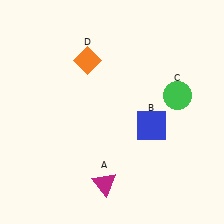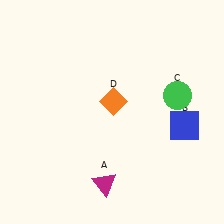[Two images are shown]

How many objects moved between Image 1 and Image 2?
2 objects moved between the two images.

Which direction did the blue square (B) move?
The blue square (B) moved right.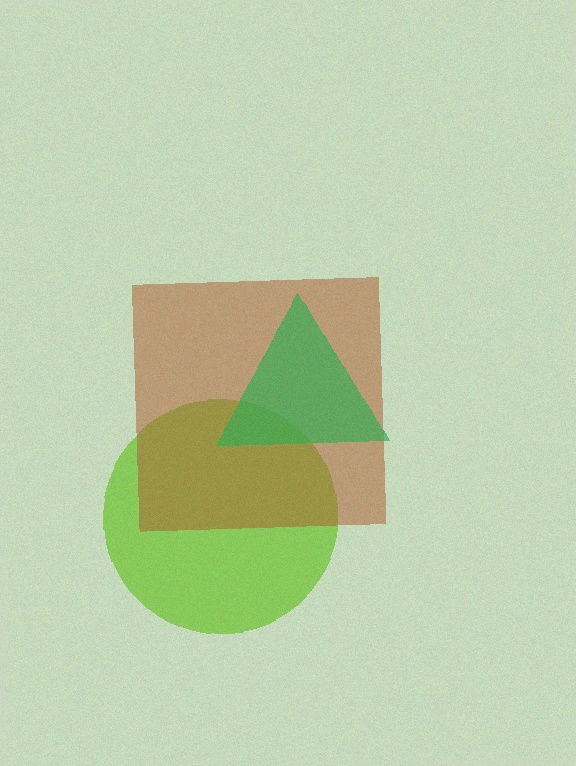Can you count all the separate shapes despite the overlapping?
Yes, there are 3 separate shapes.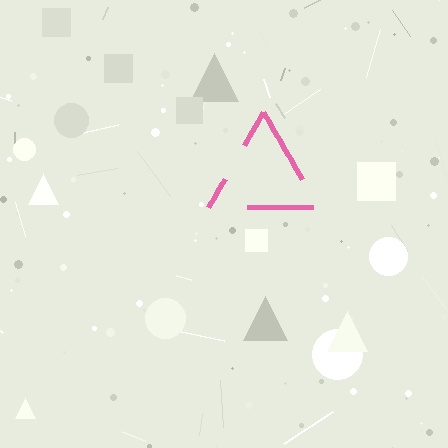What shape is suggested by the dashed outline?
The dashed outline suggests a triangle.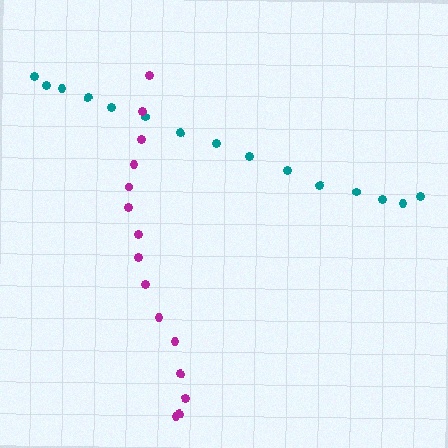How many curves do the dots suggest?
There are 2 distinct paths.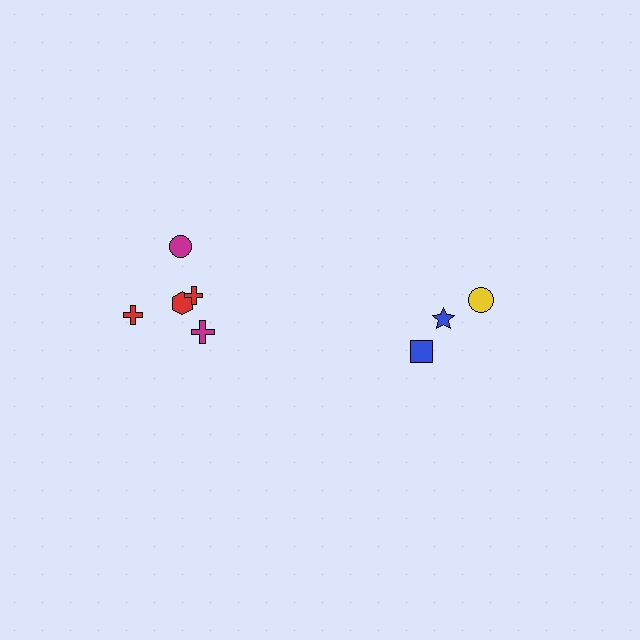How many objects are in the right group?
There are 3 objects.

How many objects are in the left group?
There are 5 objects.